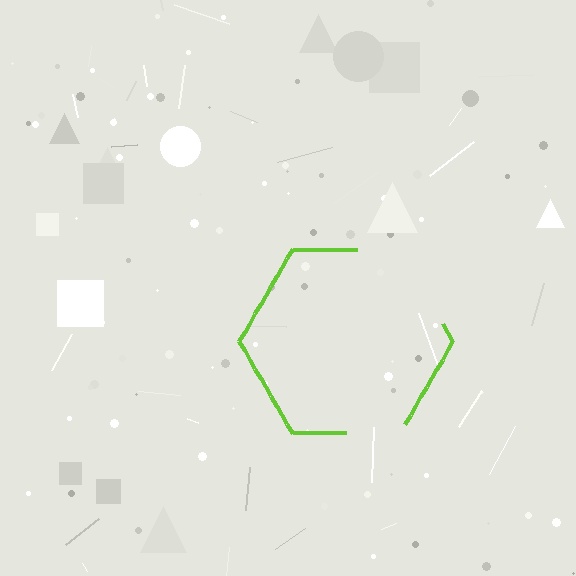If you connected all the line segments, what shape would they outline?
They would outline a hexagon.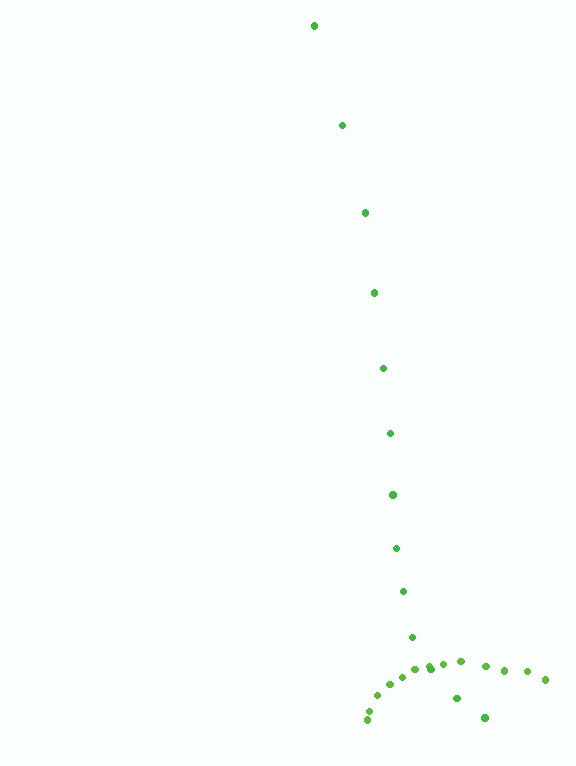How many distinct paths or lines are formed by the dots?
There are 2 distinct paths.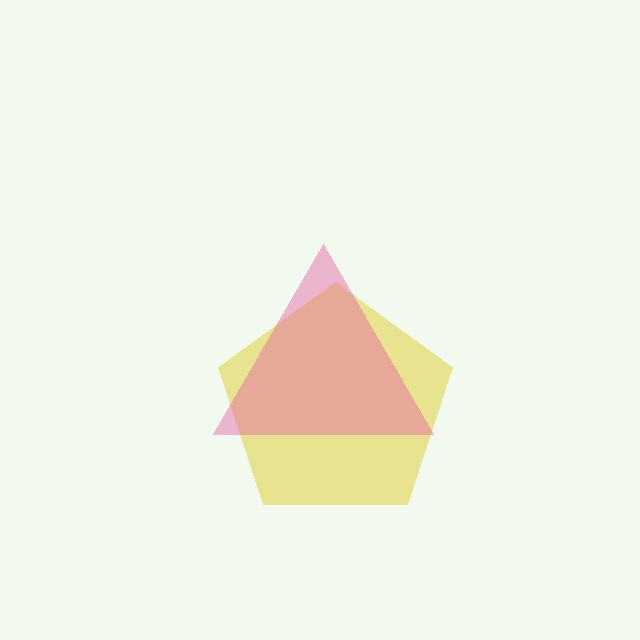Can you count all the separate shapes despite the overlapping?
Yes, there are 2 separate shapes.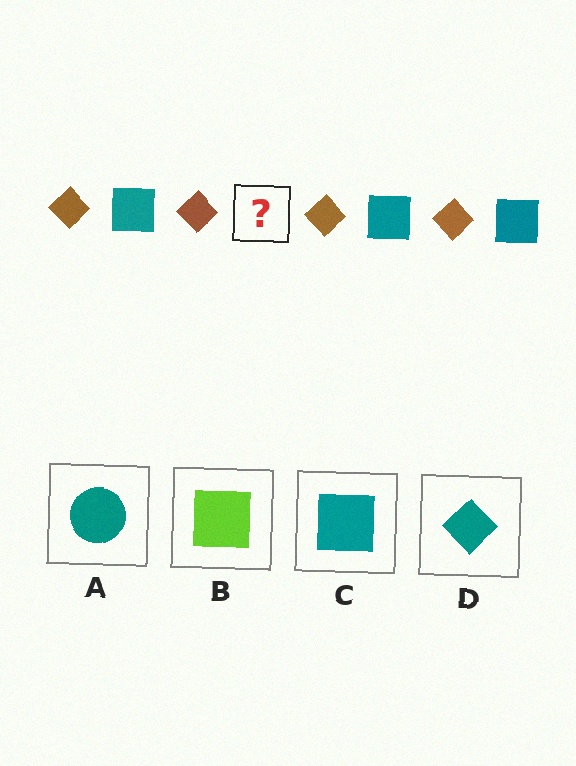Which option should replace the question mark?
Option C.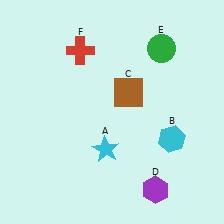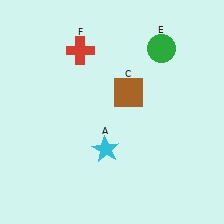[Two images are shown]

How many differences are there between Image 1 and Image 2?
There are 2 differences between the two images.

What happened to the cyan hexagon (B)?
The cyan hexagon (B) was removed in Image 2. It was in the bottom-right area of Image 1.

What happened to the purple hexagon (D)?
The purple hexagon (D) was removed in Image 2. It was in the bottom-right area of Image 1.